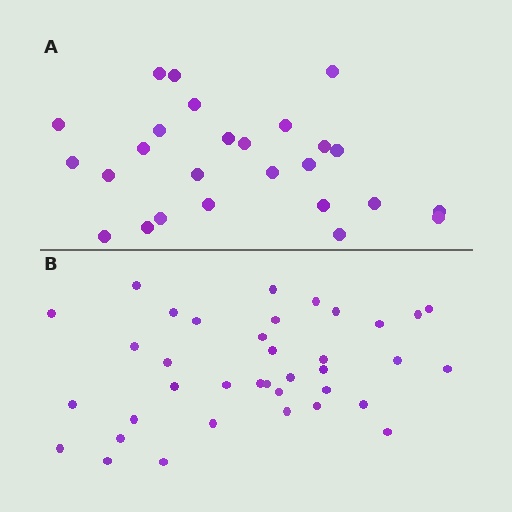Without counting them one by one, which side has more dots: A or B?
Region B (the bottom region) has more dots.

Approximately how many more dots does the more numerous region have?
Region B has roughly 12 or so more dots than region A.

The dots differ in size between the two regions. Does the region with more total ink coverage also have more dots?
No. Region A has more total ink coverage because its dots are larger, but region B actually contains more individual dots. Total area can be misleading — the number of items is what matters here.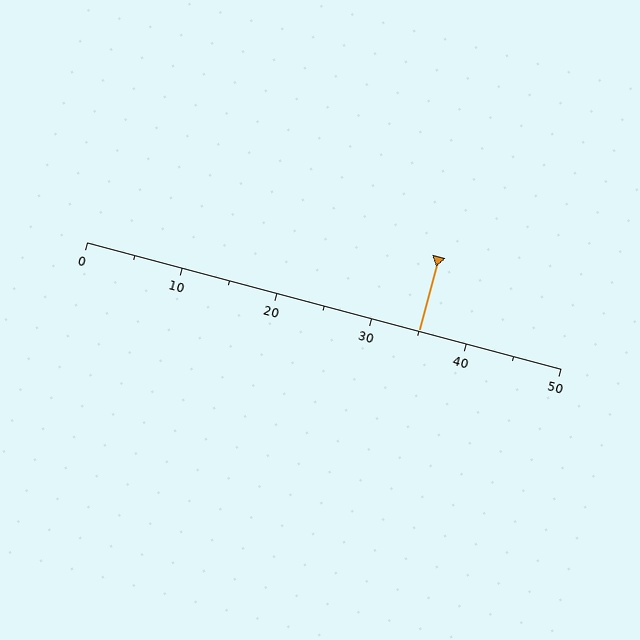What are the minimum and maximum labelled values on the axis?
The axis runs from 0 to 50.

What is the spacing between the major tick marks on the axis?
The major ticks are spaced 10 apart.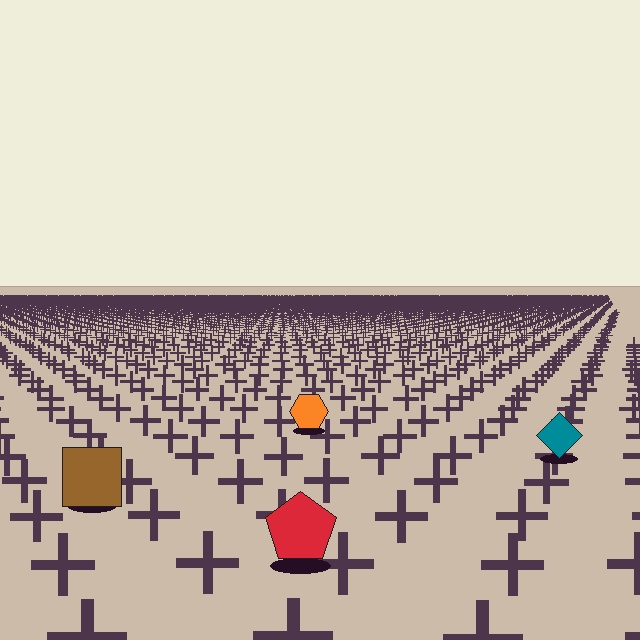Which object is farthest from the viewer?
The orange hexagon is farthest from the viewer. It appears smaller and the ground texture around it is denser.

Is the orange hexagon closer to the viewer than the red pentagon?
No. The red pentagon is closer — you can tell from the texture gradient: the ground texture is coarser near it.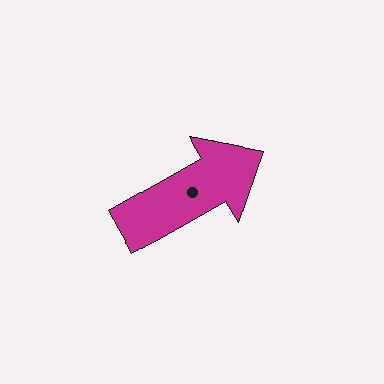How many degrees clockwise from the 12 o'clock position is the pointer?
Approximately 60 degrees.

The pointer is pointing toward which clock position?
Roughly 2 o'clock.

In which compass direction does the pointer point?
Northeast.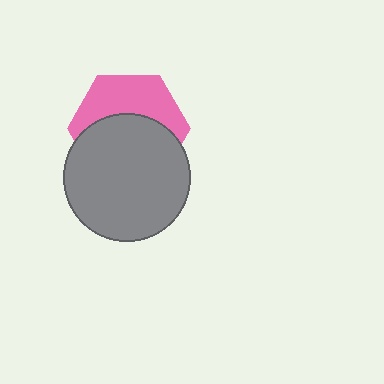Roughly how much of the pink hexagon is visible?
A small part of it is visible (roughly 44%).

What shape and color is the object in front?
The object in front is a gray circle.